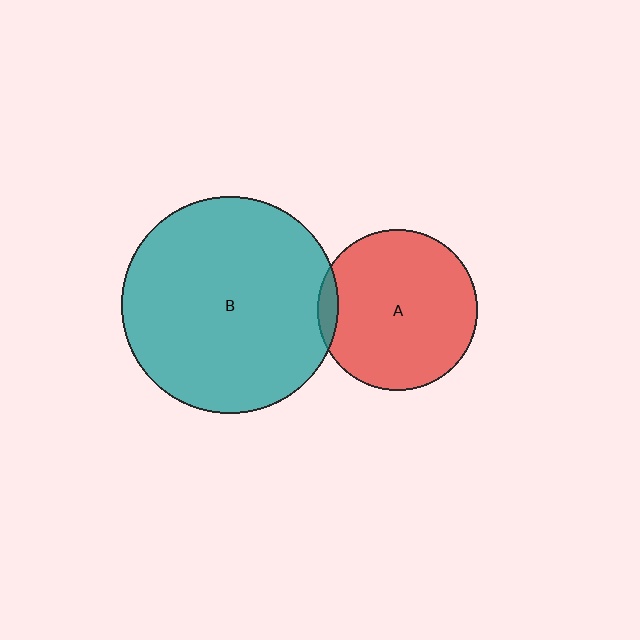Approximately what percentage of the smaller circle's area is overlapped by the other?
Approximately 5%.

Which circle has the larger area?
Circle B (teal).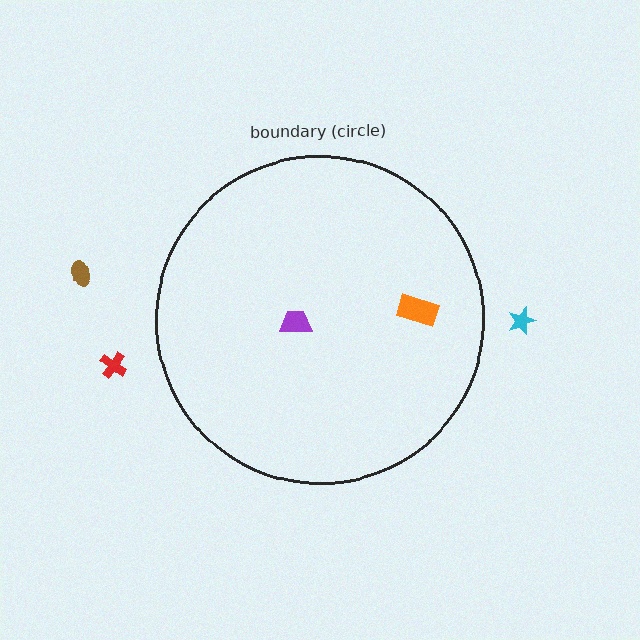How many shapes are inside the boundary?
2 inside, 3 outside.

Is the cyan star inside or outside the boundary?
Outside.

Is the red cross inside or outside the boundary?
Outside.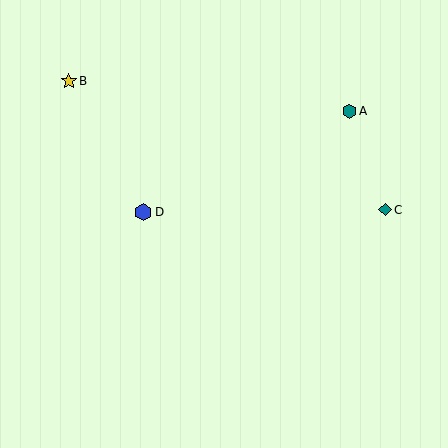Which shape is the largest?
The blue hexagon (labeled D) is the largest.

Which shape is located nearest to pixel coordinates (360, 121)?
The teal hexagon (labeled A) at (349, 111) is nearest to that location.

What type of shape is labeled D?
Shape D is a blue hexagon.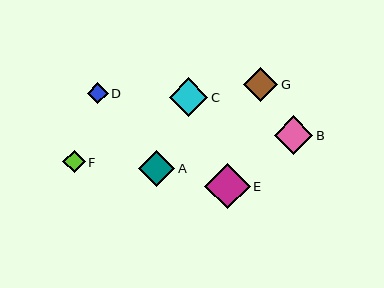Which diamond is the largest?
Diamond E is the largest with a size of approximately 45 pixels.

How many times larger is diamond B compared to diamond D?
Diamond B is approximately 1.9 times the size of diamond D.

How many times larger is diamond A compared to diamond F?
Diamond A is approximately 1.6 times the size of diamond F.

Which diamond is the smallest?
Diamond D is the smallest with a size of approximately 21 pixels.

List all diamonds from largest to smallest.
From largest to smallest: E, B, C, A, G, F, D.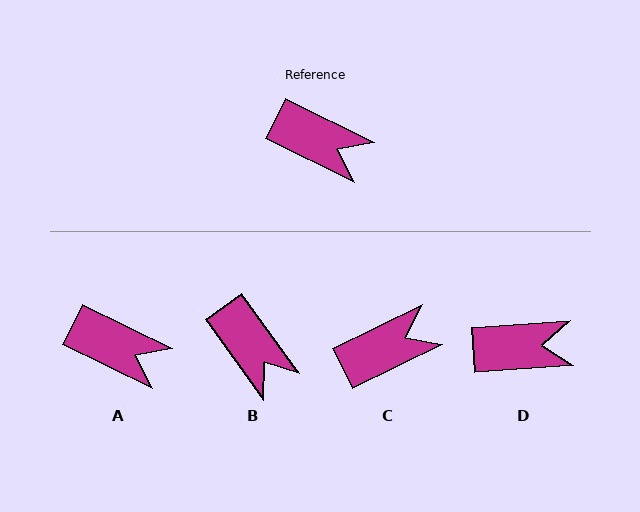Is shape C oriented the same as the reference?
No, it is off by about 53 degrees.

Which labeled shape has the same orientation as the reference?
A.